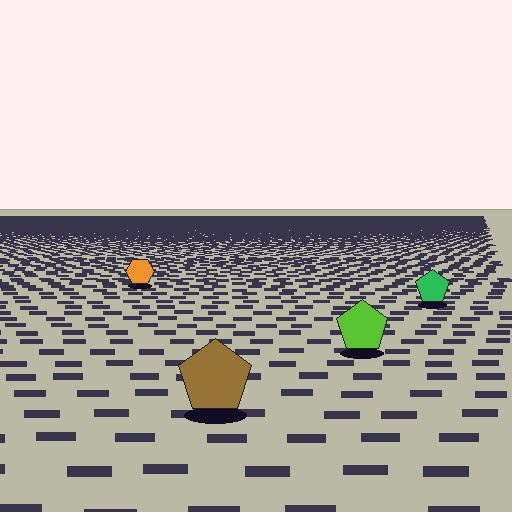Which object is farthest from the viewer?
The orange hexagon is farthest from the viewer. It appears smaller and the ground texture around it is denser.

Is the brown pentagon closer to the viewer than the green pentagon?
Yes. The brown pentagon is closer — you can tell from the texture gradient: the ground texture is coarser near it.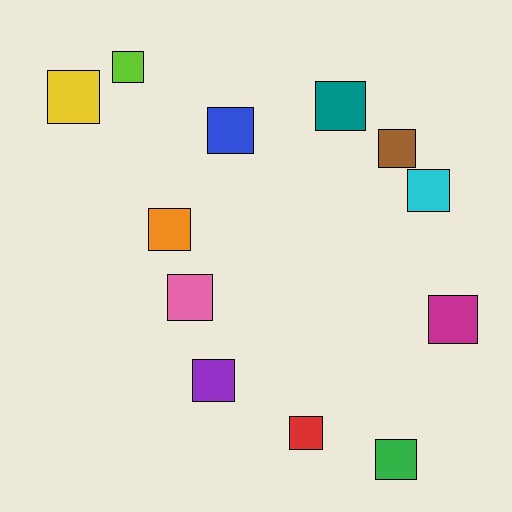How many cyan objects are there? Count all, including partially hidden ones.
There is 1 cyan object.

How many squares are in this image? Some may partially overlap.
There are 12 squares.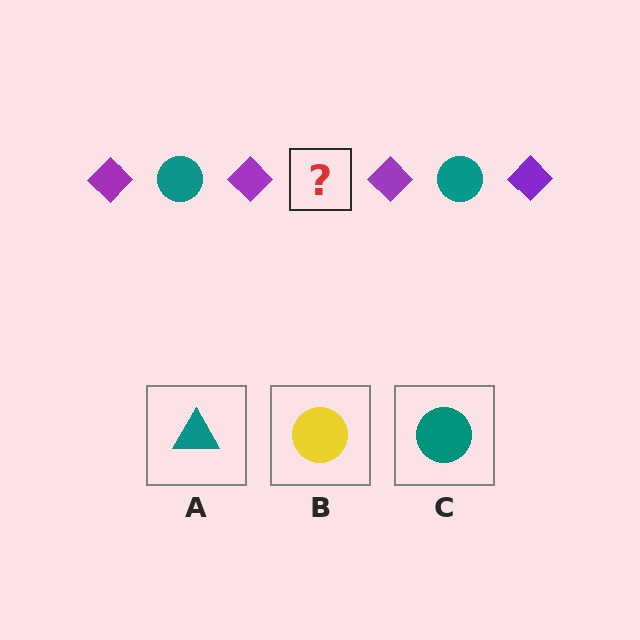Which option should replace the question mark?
Option C.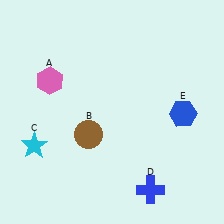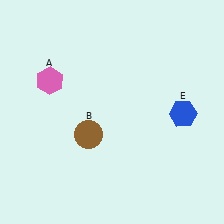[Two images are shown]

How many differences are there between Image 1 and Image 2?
There are 2 differences between the two images.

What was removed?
The cyan star (C), the blue cross (D) were removed in Image 2.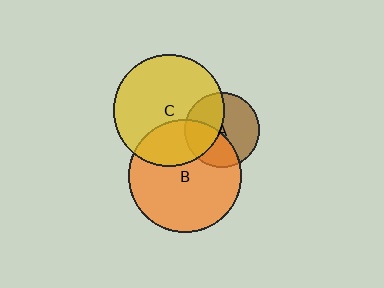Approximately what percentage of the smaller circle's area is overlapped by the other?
Approximately 30%.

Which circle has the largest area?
Circle B (orange).